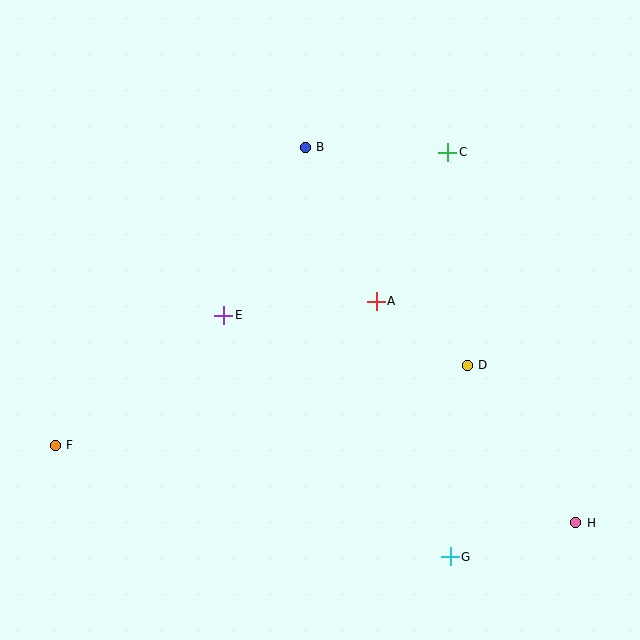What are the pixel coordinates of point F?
Point F is at (55, 445).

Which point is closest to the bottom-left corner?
Point F is closest to the bottom-left corner.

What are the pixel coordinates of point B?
Point B is at (305, 147).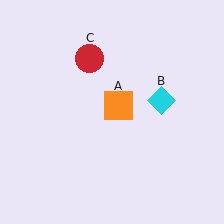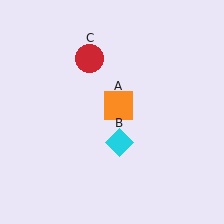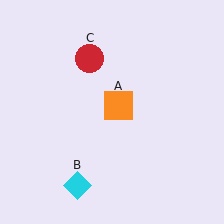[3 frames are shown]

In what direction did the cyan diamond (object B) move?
The cyan diamond (object B) moved down and to the left.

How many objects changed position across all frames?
1 object changed position: cyan diamond (object B).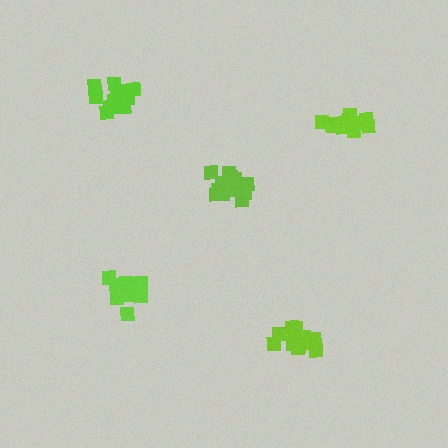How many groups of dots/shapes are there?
There are 5 groups.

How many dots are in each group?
Group 1: 12 dots, Group 2: 16 dots, Group 3: 17 dots, Group 4: 12 dots, Group 5: 15 dots (72 total).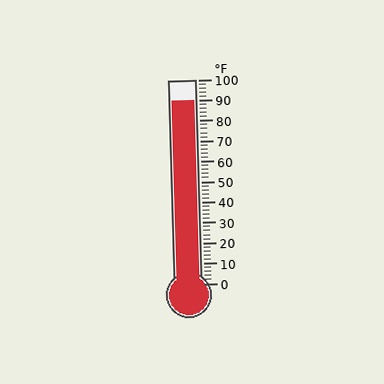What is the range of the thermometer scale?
The thermometer scale ranges from 0°F to 100°F.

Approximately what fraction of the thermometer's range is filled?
The thermometer is filled to approximately 90% of its range.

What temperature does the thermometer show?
The thermometer shows approximately 90°F.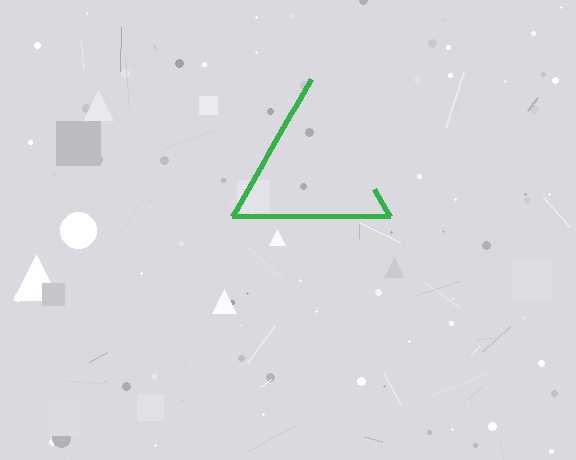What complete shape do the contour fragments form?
The contour fragments form a triangle.